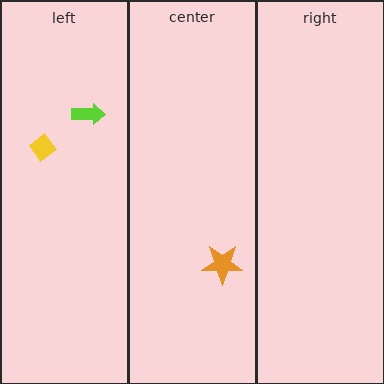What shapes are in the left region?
The yellow diamond, the lime arrow.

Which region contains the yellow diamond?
The left region.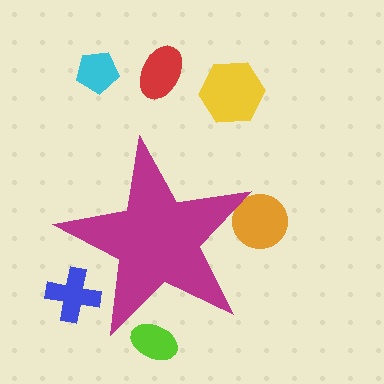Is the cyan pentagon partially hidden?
No, the cyan pentagon is fully visible.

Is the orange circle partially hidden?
Yes, the orange circle is partially hidden behind the magenta star.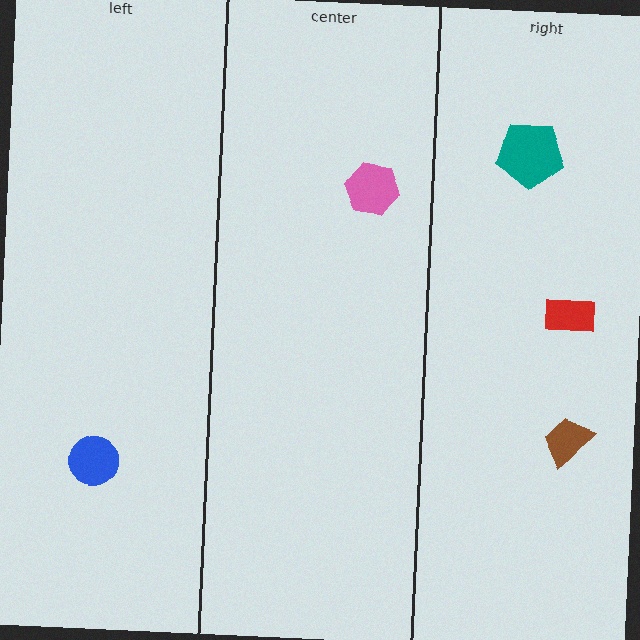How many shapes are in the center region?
1.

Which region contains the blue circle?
The left region.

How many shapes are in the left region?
1.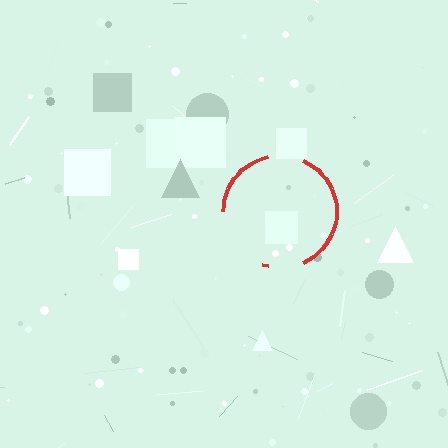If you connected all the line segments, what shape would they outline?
They would outline a circle.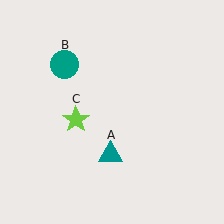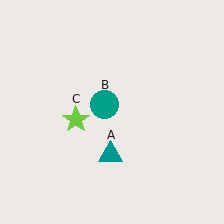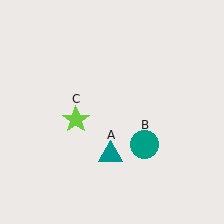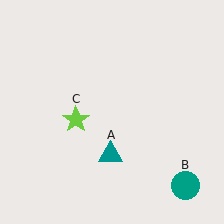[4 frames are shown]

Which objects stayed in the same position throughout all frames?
Teal triangle (object A) and lime star (object C) remained stationary.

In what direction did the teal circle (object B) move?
The teal circle (object B) moved down and to the right.